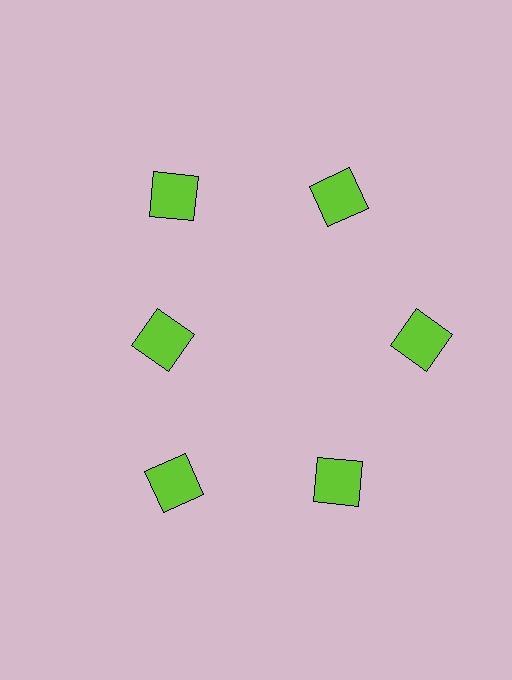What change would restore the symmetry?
The symmetry would be restored by moving it outward, back onto the ring so that all 6 squares sit at equal angles and equal distance from the center.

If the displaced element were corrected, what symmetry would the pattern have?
It would have 6-fold rotational symmetry — the pattern would map onto itself every 60 degrees.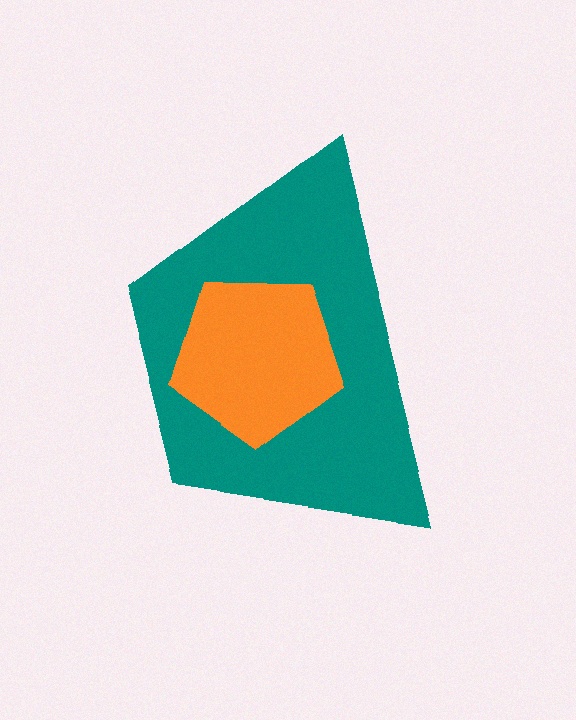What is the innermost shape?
The orange pentagon.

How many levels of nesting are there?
2.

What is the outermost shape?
The teal trapezoid.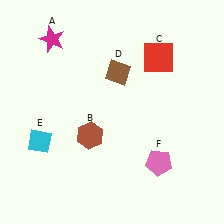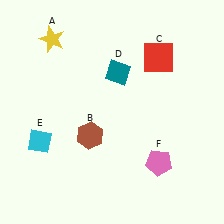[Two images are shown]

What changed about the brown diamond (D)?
In Image 1, D is brown. In Image 2, it changed to teal.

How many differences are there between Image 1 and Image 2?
There are 2 differences between the two images.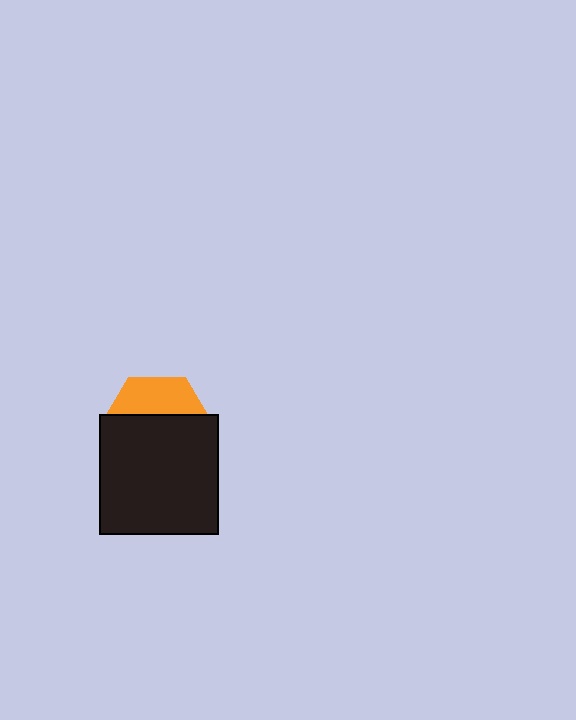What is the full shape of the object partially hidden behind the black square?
The partially hidden object is an orange hexagon.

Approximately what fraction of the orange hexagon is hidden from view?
Roughly 67% of the orange hexagon is hidden behind the black square.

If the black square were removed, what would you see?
You would see the complete orange hexagon.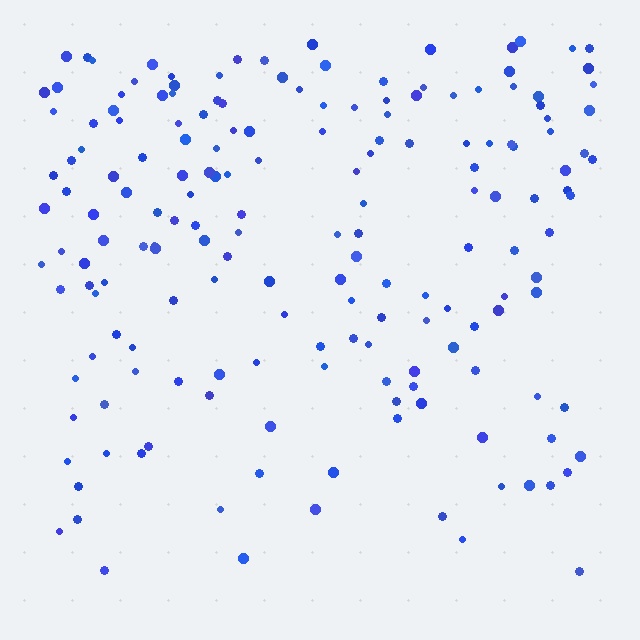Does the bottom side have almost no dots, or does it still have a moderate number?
Still a moderate number, just noticeably fewer than the top.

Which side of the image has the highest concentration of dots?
The top.